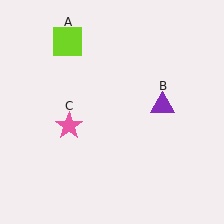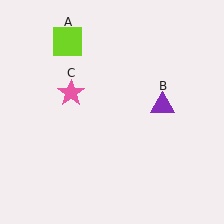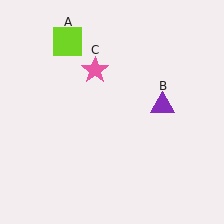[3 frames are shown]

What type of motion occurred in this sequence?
The pink star (object C) rotated clockwise around the center of the scene.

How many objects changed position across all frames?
1 object changed position: pink star (object C).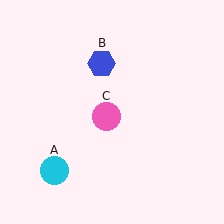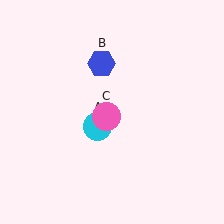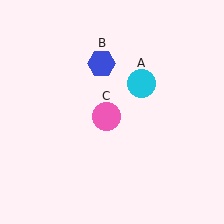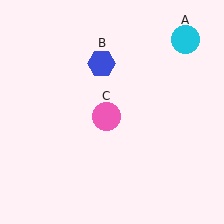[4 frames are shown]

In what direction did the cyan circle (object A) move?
The cyan circle (object A) moved up and to the right.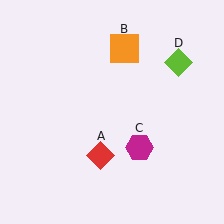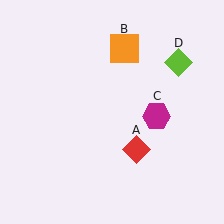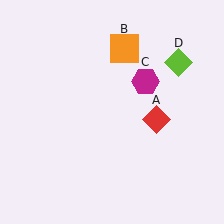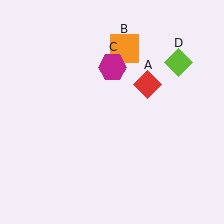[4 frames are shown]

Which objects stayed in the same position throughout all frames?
Orange square (object B) and lime diamond (object D) remained stationary.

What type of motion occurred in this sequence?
The red diamond (object A), magenta hexagon (object C) rotated counterclockwise around the center of the scene.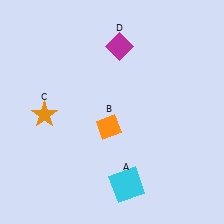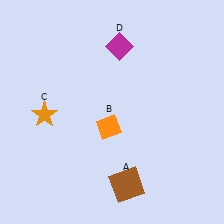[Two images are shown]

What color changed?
The square (A) changed from cyan in Image 1 to brown in Image 2.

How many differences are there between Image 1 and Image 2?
There is 1 difference between the two images.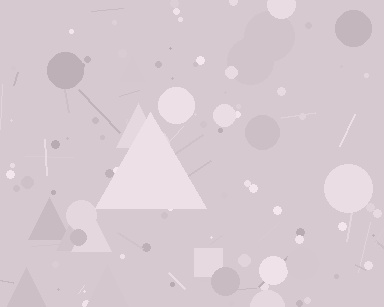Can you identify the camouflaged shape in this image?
The camouflaged shape is a triangle.